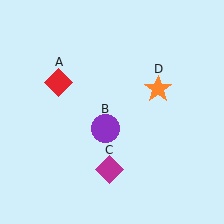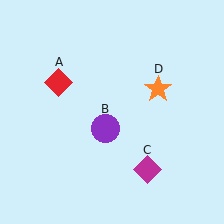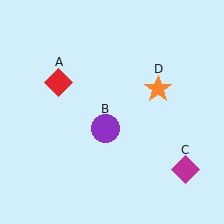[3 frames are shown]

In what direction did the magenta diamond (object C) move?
The magenta diamond (object C) moved right.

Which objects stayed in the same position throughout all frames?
Red diamond (object A) and purple circle (object B) and orange star (object D) remained stationary.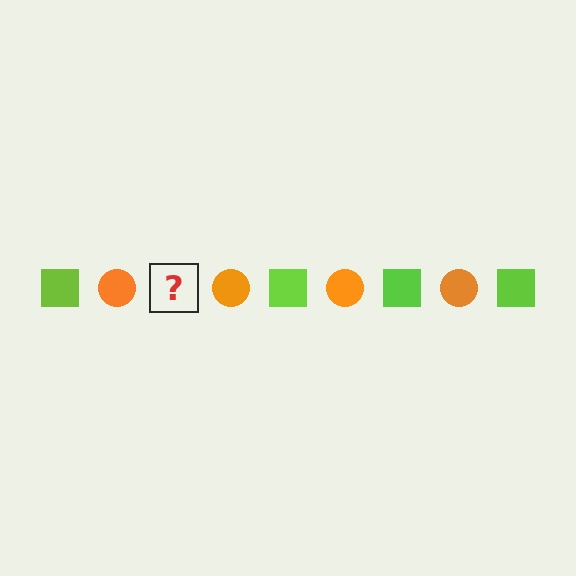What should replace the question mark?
The question mark should be replaced with a lime square.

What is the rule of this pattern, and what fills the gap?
The rule is that the pattern alternates between lime square and orange circle. The gap should be filled with a lime square.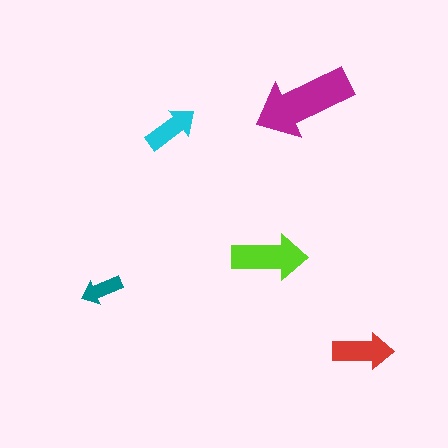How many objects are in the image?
There are 5 objects in the image.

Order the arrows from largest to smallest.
the magenta one, the lime one, the red one, the cyan one, the teal one.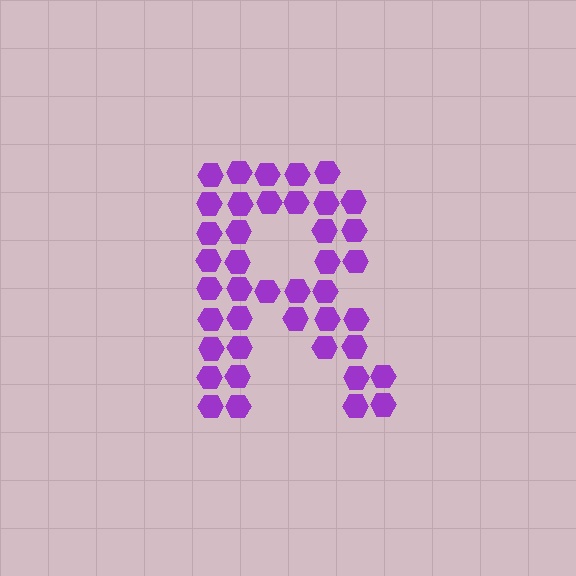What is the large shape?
The large shape is the letter R.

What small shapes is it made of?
It is made of small hexagons.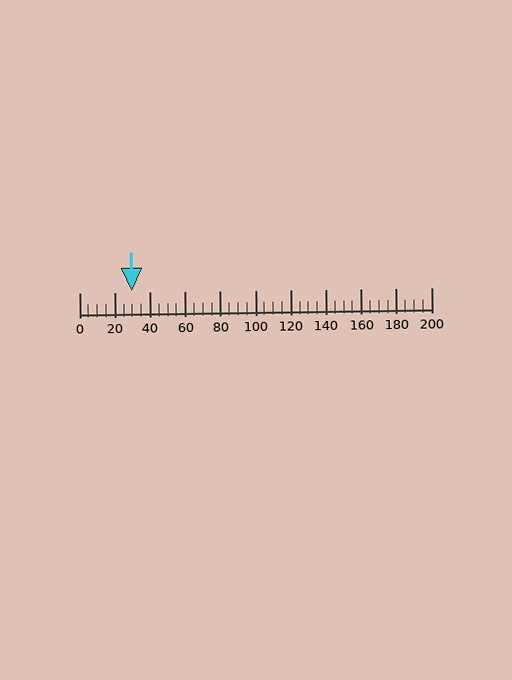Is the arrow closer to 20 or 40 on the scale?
The arrow is closer to 40.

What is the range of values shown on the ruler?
The ruler shows values from 0 to 200.